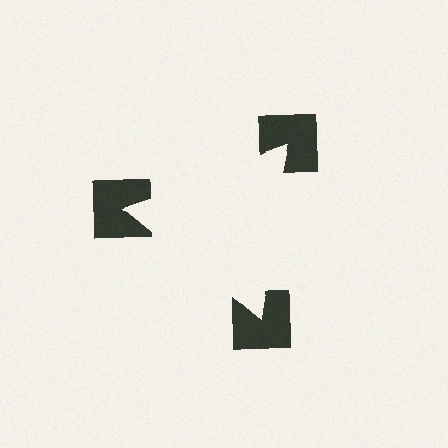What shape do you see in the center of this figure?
An illusory triangle — its edges are inferred from the aligned wedge cuts in the notched squares, not physically drawn.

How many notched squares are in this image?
There are 3 — one at each vertex of the illusory triangle.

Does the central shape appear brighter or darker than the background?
It typically appears slightly brighter than the background, even though no actual brightness change is drawn.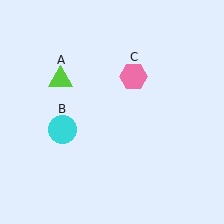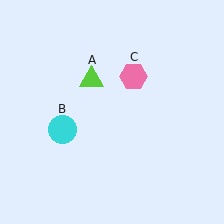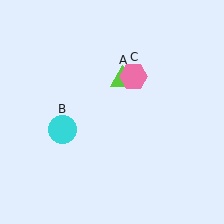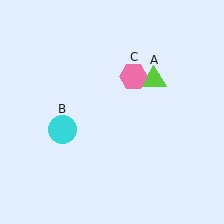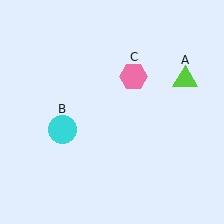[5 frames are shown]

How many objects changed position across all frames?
1 object changed position: lime triangle (object A).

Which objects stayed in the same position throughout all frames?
Cyan circle (object B) and pink hexagon (object C) remained stationary.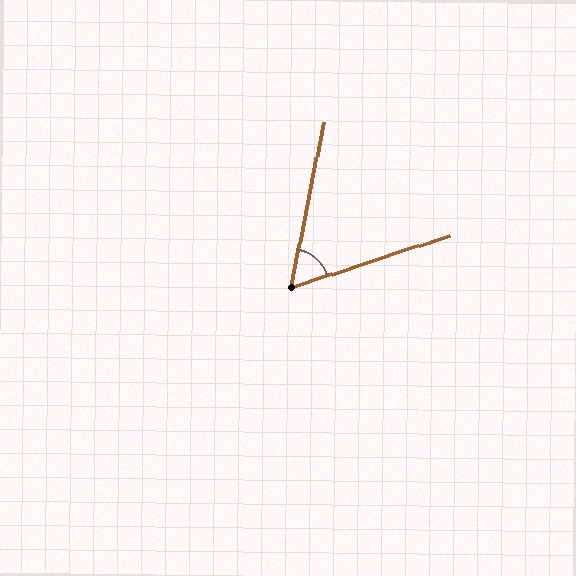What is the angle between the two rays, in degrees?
Approximately 61 degrees.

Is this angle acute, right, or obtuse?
It is acute.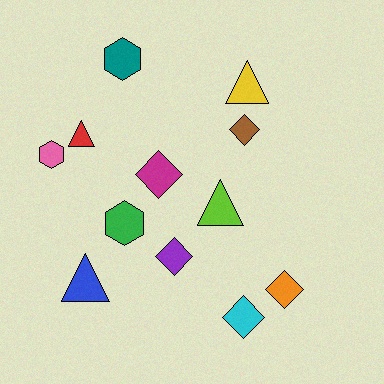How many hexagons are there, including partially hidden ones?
There are 3 hexagons.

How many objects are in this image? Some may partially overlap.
There are 12 objects.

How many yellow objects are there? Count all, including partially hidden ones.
There is 1 yellow object.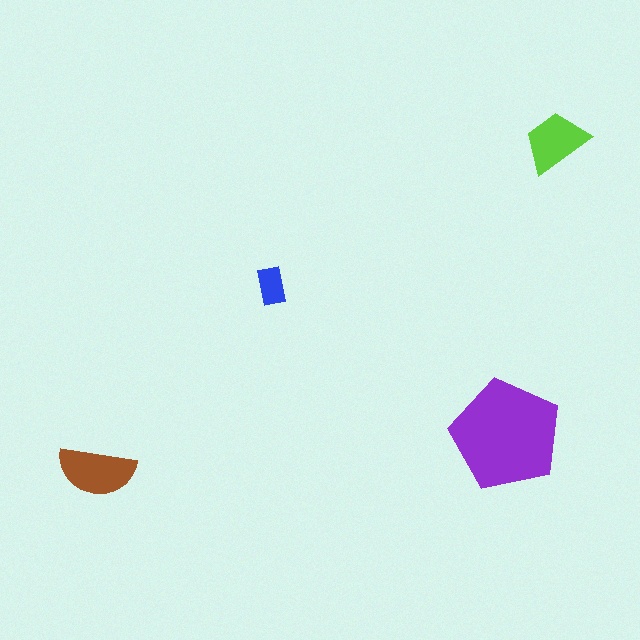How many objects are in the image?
There are 4 objects in the image.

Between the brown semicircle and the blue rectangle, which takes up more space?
The brown semicircle.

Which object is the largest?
The purple pentagon.